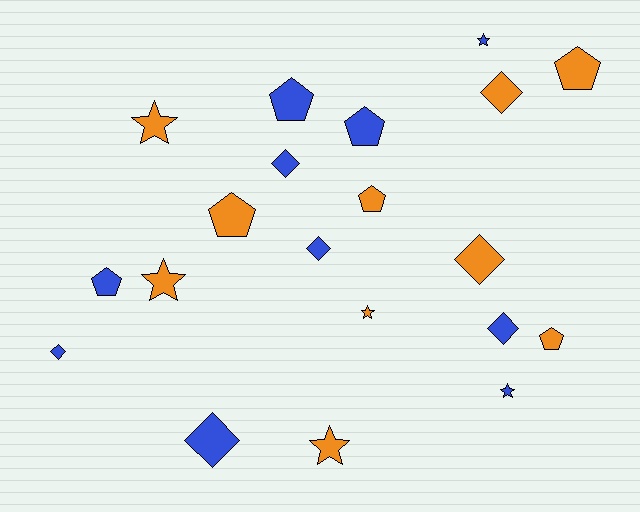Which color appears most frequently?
Orange, with 10 objects.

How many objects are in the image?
There are 20 objects.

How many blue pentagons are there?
There are 3 blue pentagons.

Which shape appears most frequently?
Pentagon, with 7 objects.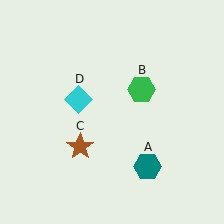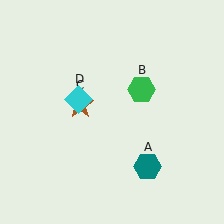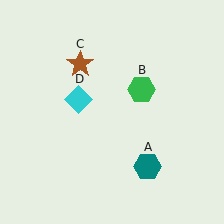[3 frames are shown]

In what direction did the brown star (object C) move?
The brown star (object C) moved up.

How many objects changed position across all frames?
1 object changed position: brown star (object C).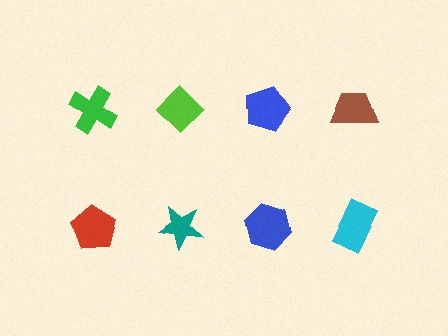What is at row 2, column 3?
A blue hexagon.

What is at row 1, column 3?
A blue pentagon.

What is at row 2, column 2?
A teal star.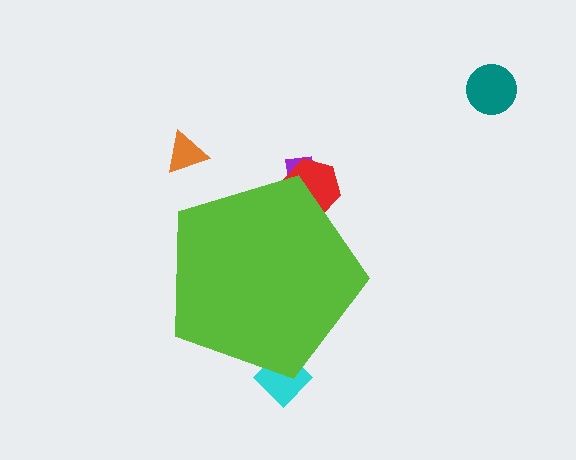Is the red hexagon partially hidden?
Yes, the red hexagon is partially hidden behind the lime pentagon.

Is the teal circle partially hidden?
No, the teal circle is fully visible.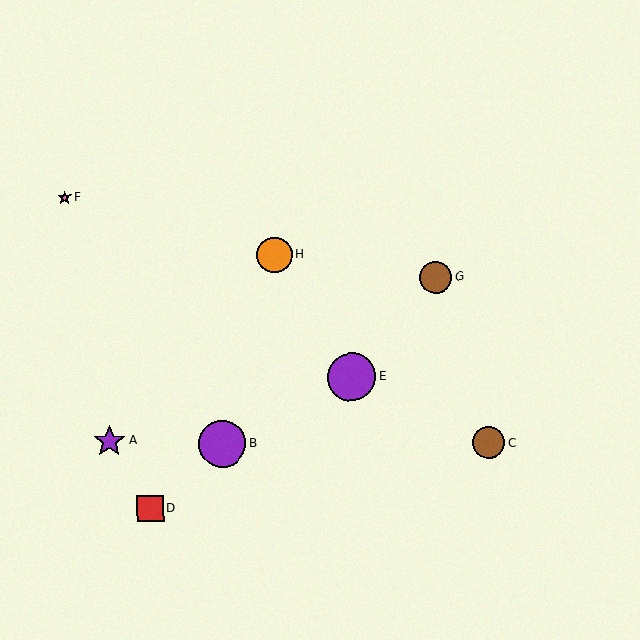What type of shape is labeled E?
Shape E is a purple circle.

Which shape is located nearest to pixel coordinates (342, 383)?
The purple circle (labeled E) at (352, 377) is nearest to that location.